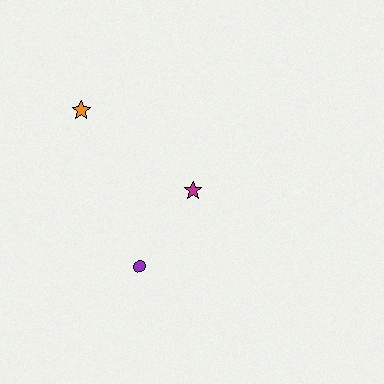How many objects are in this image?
There are 3 objects.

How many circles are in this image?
There is 1 circle.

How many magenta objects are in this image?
There is 1 magenta object.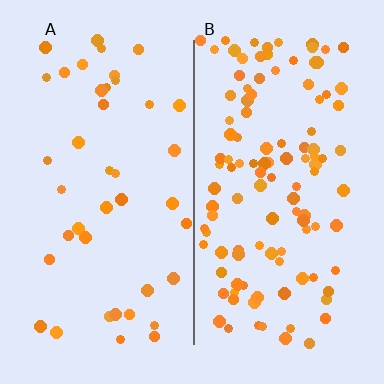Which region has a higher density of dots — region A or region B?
B (the right).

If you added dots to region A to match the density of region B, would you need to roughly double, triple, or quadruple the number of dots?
Approximately triple.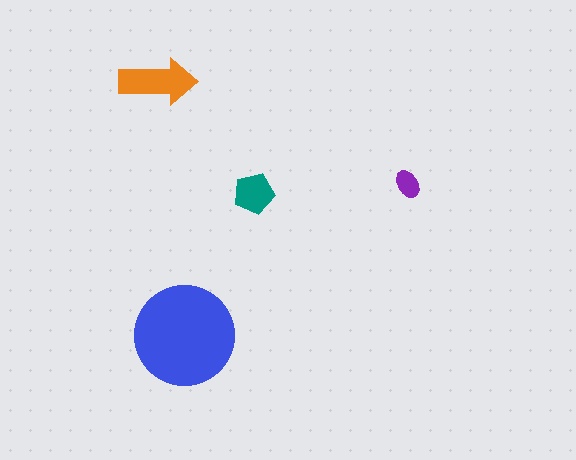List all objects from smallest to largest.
The purple ellipse, the teal pentagon, the orange arrow, the blue circle.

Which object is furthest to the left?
The orange arrow is leftmost.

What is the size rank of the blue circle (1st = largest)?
1st.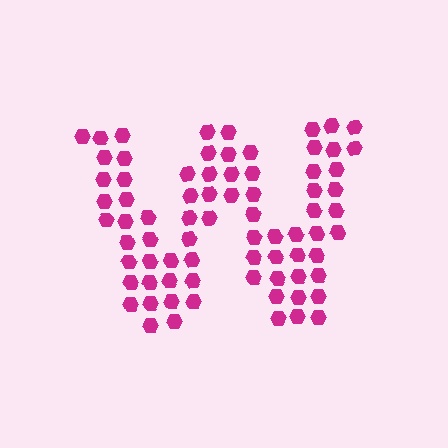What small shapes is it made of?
It is made of small hexagons.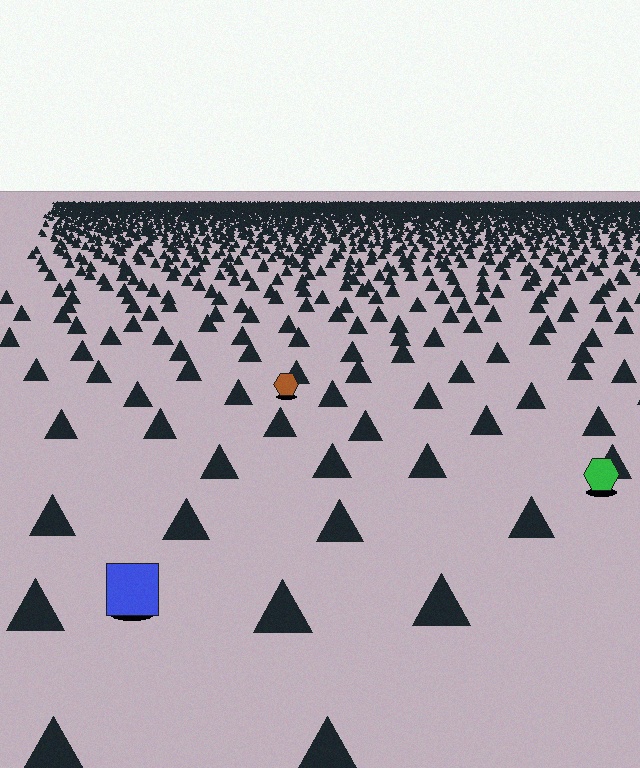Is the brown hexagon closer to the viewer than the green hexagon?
No. The green hexagon is closer — you can tell from the texture gradient: the ground texture is coarser near it.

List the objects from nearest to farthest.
From nearest to farthest: the blue square, the green hexagon, the brown hexagon.